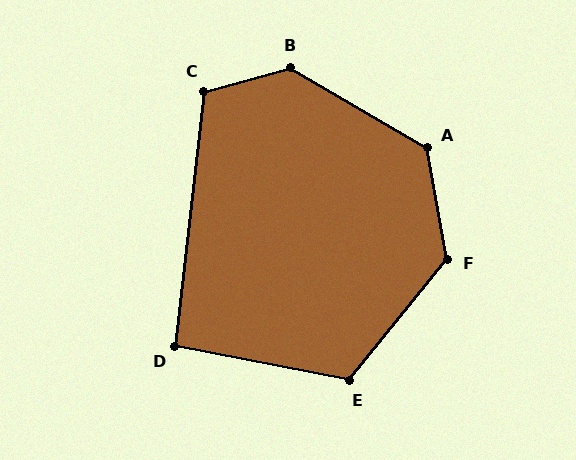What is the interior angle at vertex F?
Approximately 131 degrees (obtuse).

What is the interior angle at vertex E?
Approximately 118 degrees (obtuse).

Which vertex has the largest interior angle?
B, at approximately 135 degrees.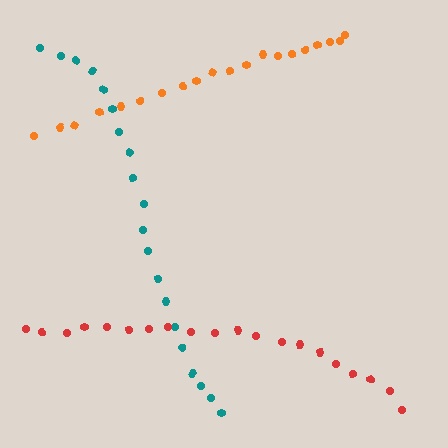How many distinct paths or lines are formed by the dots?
There are 3 distinct paths.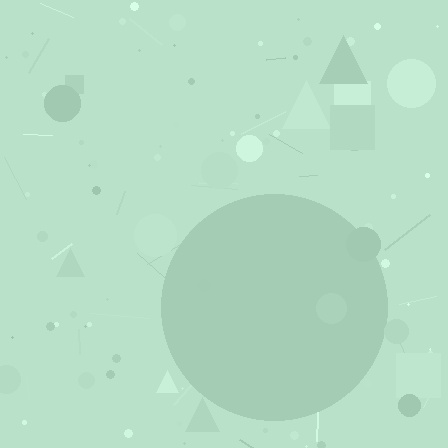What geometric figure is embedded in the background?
A circle is embedded in the background.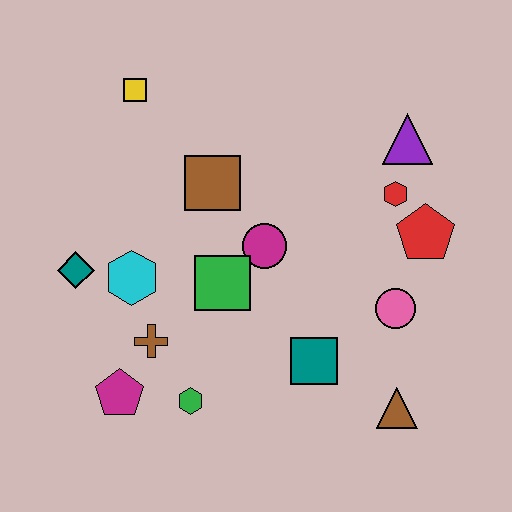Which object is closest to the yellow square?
The brown square is closest to the yellow square.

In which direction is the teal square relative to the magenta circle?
The teal square is below the magenta circle.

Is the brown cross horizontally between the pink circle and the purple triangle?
No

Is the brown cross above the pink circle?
No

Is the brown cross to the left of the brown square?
Yes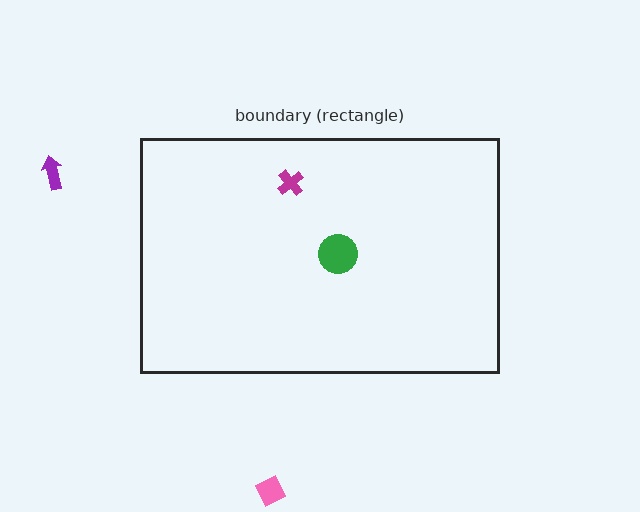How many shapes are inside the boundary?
2 inside, 2 outside.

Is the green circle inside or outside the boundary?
Inside.